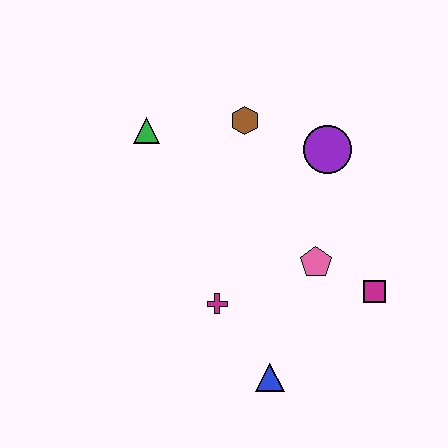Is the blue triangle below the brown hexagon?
Yes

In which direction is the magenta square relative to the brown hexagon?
The magenta square is below the brown hexagon.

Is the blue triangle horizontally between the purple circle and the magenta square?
No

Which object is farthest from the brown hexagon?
The blue triangle is farthest from the brown hexagon.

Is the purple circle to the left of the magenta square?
Yes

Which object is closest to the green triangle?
The brown hexagon is closest to the green triangle.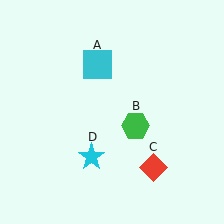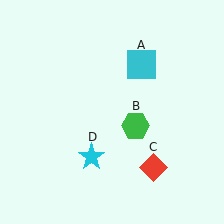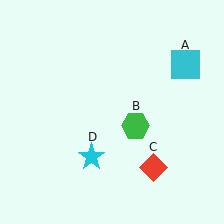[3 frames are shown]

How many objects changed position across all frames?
1 object changed position: cyan square (object A).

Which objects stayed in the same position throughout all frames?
Green hexagon (object B) and red diamond (object C) and cyan star (object D) remained stationary.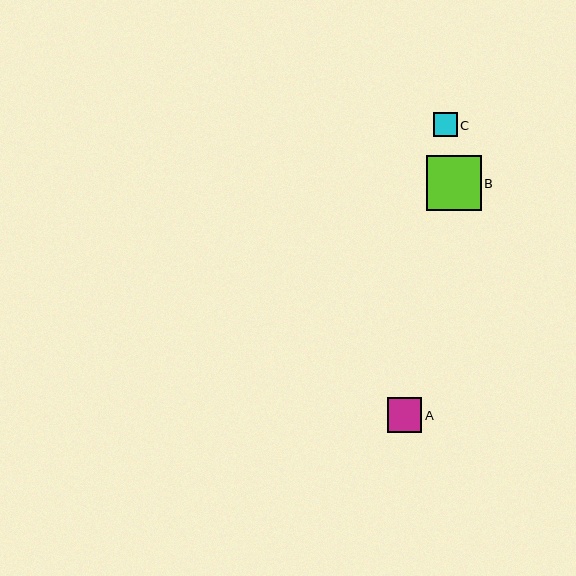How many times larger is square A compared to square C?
Square A is approximately 1.4 times the size of square C.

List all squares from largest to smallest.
From largest to smallest: B, A, C.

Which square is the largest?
Square B is the largest with a size of approximately 55 pixels.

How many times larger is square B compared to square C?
Square B is approximately 2.3 times the size of square C.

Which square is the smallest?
Square C is the smallest with a size of approximately 24 pixels.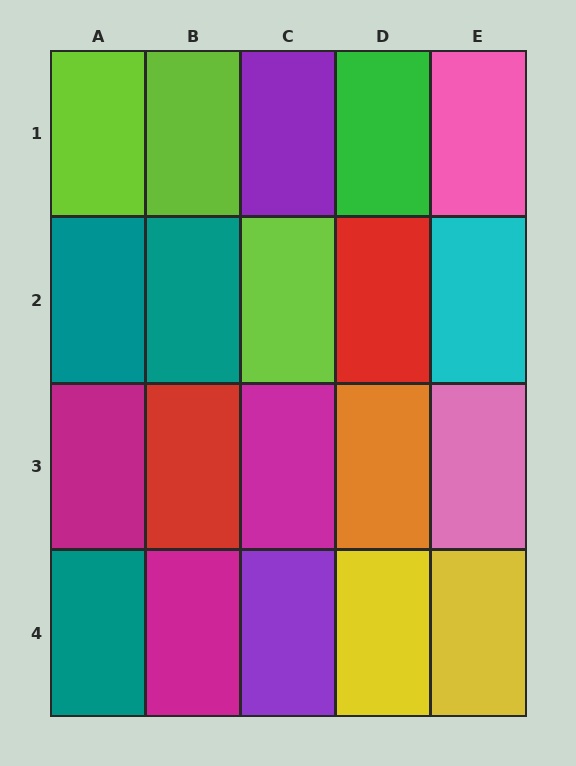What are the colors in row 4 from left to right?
Teal, magenta, purple, yellow, yellow.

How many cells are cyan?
1 cell is cyan.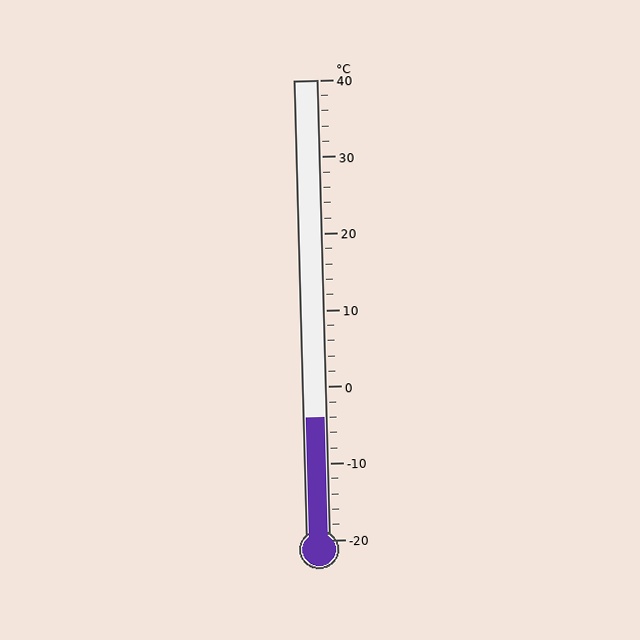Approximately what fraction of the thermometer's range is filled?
The thermometer is filled to approximately 25% of its range.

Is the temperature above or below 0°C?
The temperature is below 0°C.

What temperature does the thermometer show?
The thermometer shows approximately -4°C.